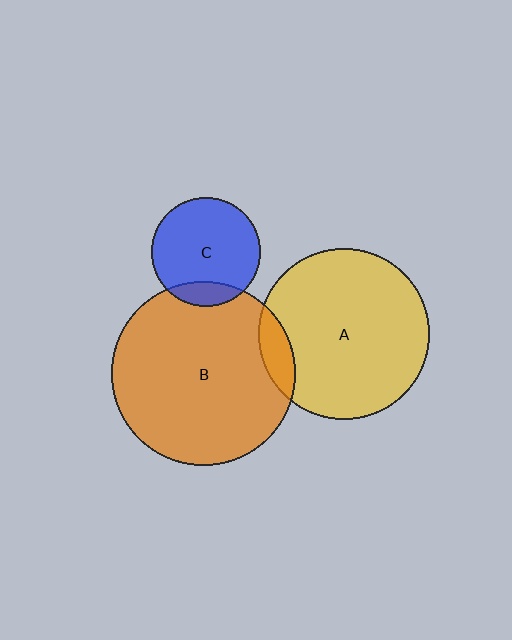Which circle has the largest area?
Circle B (orange).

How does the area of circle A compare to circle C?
Approximately 2.5 times.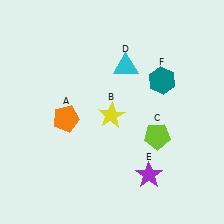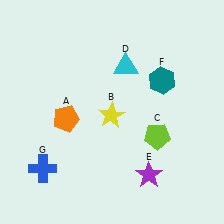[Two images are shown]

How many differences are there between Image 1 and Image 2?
There is 1 difference between the two images.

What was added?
A blue cross (G) was added in Image 2.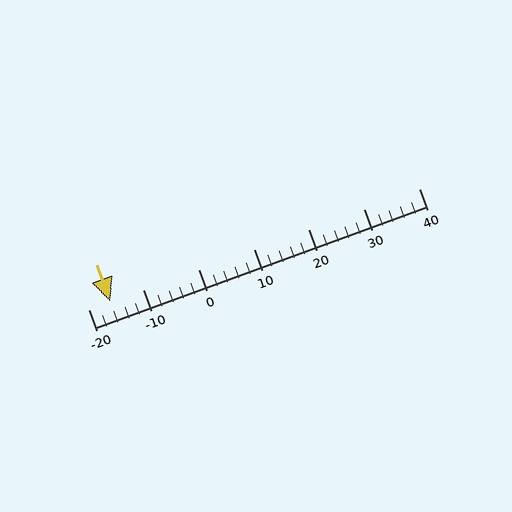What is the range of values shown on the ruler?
The ruler shows values from -20 to 40.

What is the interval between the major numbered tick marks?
The major tick marks are spaced 10 units apart.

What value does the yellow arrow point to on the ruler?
The yellow arrow points to approximately -16.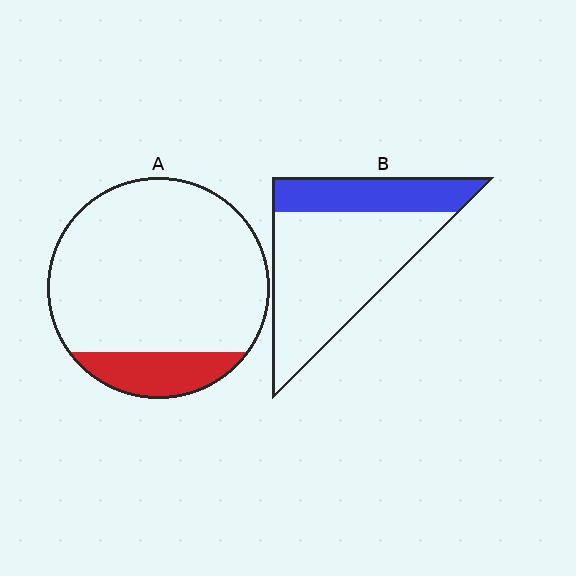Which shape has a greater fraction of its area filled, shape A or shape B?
Shape B.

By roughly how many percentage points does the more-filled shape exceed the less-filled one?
By roughly 15 percentage points (B over A).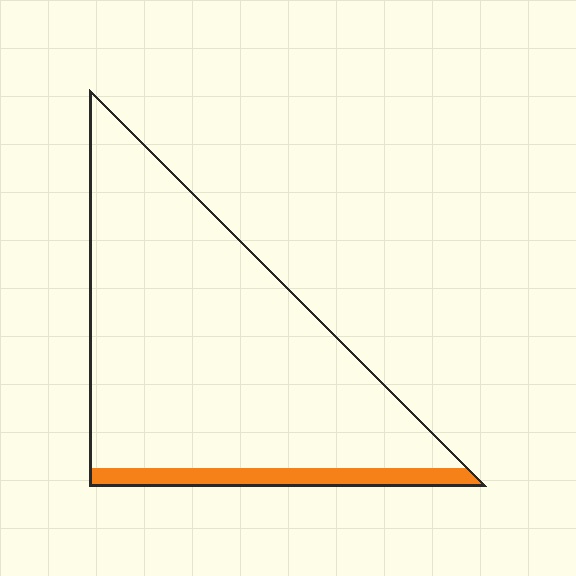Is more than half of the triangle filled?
No.